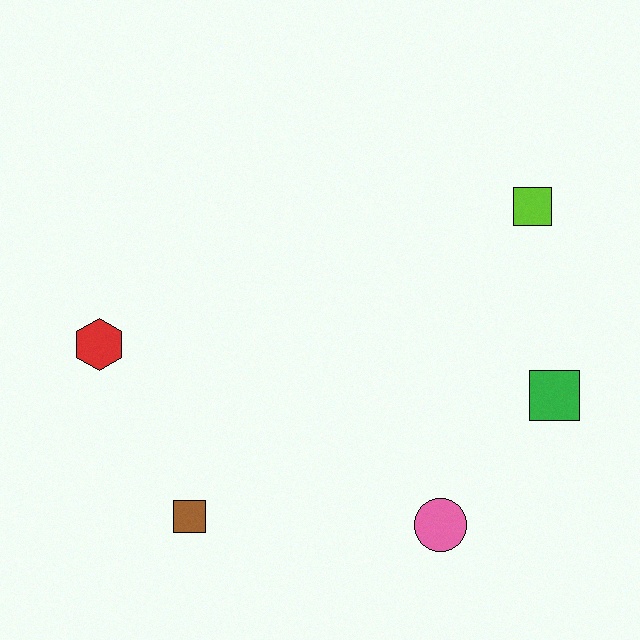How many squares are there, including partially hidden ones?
There are 3 squares.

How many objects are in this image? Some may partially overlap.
There are 5 objects.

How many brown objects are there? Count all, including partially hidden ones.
There is 1 brown object.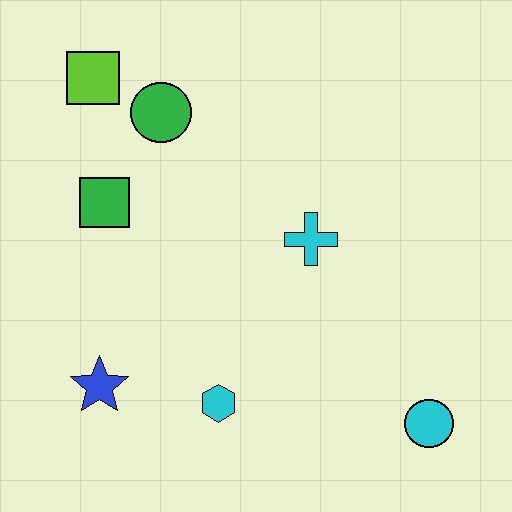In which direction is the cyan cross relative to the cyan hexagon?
The cyan cross is above the cyan hexagon.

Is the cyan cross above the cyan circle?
Yes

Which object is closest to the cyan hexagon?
The blue star is closest to the cyan hexagon.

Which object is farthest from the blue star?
The cyan circle is farthest from the blue star.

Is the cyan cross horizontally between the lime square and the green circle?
No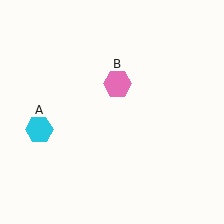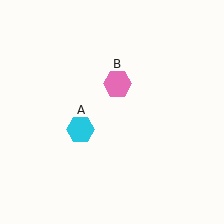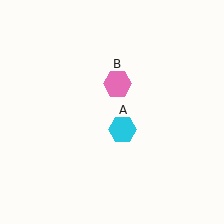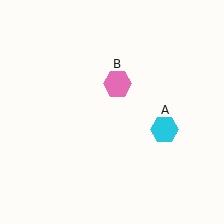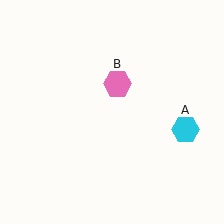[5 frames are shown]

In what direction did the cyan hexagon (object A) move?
The cyan hexagon (object A) moved right.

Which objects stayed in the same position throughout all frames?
Pink hexagon (object B) remained stationary.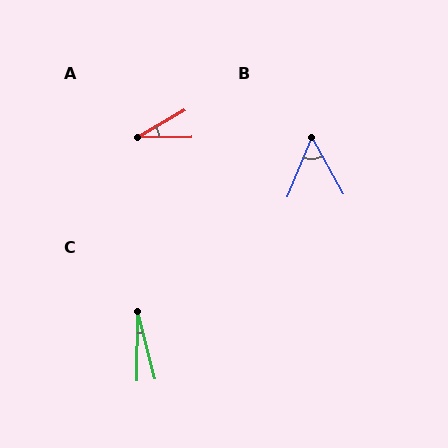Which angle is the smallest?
C, at approximately 15 degrees.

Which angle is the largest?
B, at approximately 51 degrees.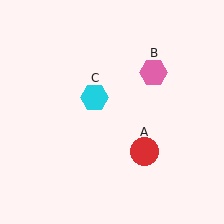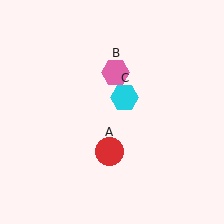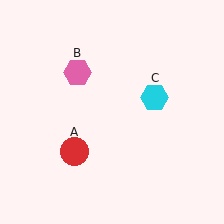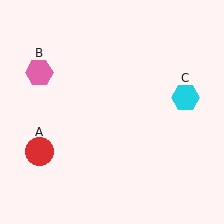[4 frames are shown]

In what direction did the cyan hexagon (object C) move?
The cyan hexagon (object C) moved right.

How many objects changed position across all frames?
3 objects changed position: red circle (object A), pink hexagon (object B), cyan hexagon (object C).